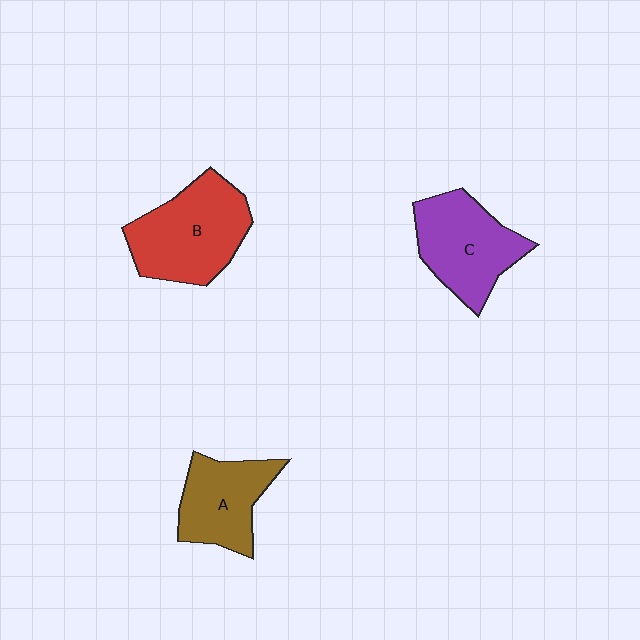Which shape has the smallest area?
Shape A (brown).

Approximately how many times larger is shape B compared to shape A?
Approximately 1.4 times.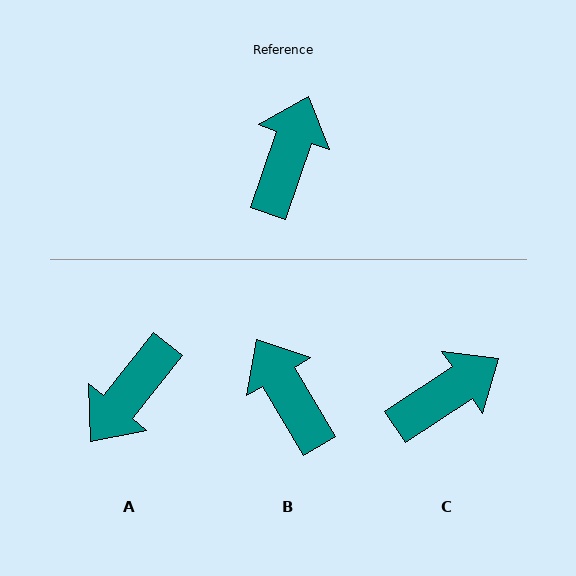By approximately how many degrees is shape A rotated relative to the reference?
Approximately 160 degrees counter-clockwise.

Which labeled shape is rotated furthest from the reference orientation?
A, about 160 degrees away.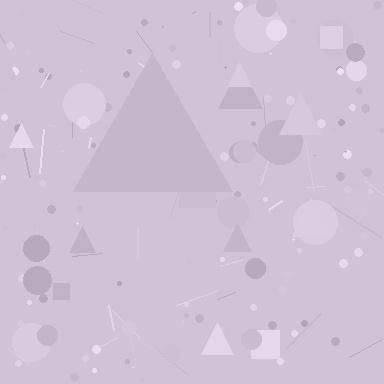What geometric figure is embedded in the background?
A triangle is embedded in the background.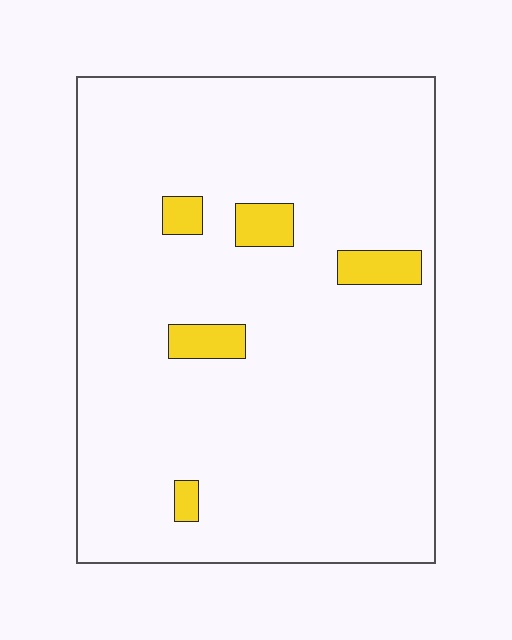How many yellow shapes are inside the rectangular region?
5.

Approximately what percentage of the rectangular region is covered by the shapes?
Approximately 5%.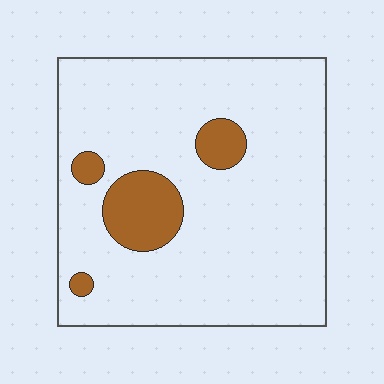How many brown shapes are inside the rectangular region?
4.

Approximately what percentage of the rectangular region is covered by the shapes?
Approximately 10%.